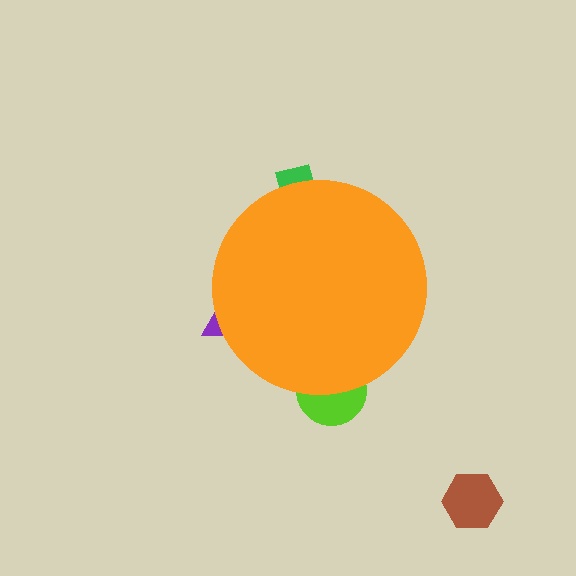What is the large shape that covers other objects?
An orange circle.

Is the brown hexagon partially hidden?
No, the brown hexagon is fully visible.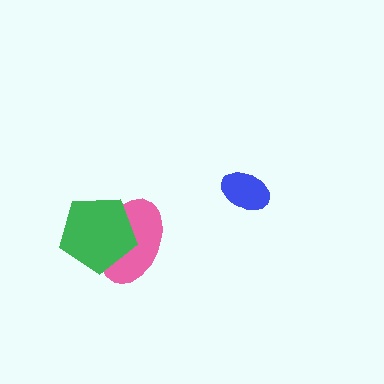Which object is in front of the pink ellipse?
The green pentagon is in front of the pink ellipse.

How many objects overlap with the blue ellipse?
0 objects overlap with the blue ellipse.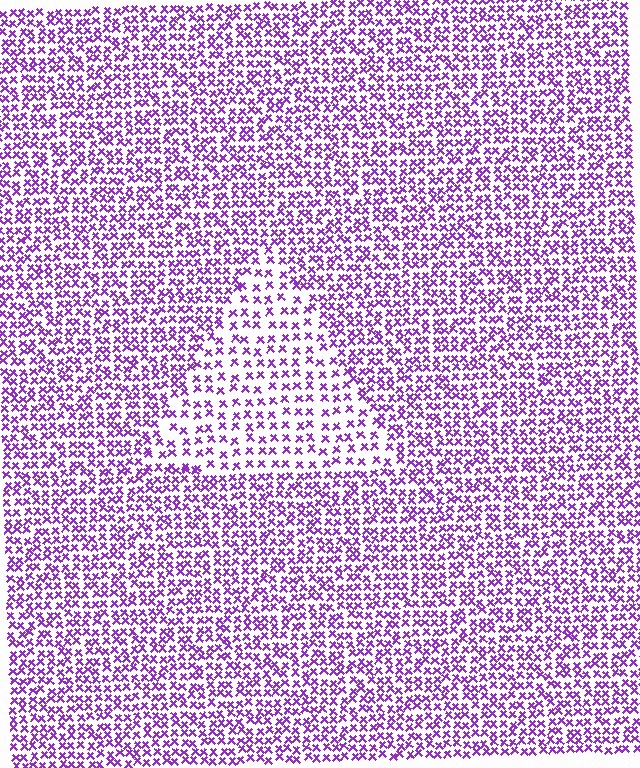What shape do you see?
I see a triangle.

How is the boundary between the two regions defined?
The boundary is defined by a change in element density (approximately 1.8x ratio). All elements are the same color, size, and shape.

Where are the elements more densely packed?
The elements are more densely packed outside the triangle boundary.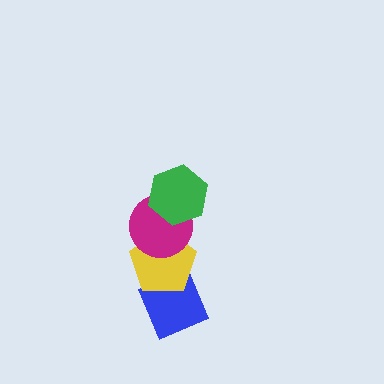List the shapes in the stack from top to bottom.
From top to bottom: the green hexagon, the magenta circle, the yellow pentagon, the blue diamond.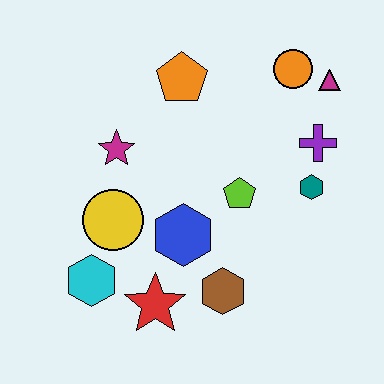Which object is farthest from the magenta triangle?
The cyan hexagon is farthest from the magenta triangle.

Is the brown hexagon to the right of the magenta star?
Yes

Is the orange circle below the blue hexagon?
No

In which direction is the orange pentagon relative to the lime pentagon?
The orange pentagon is above the lime pentagon.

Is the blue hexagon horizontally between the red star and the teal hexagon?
Yes